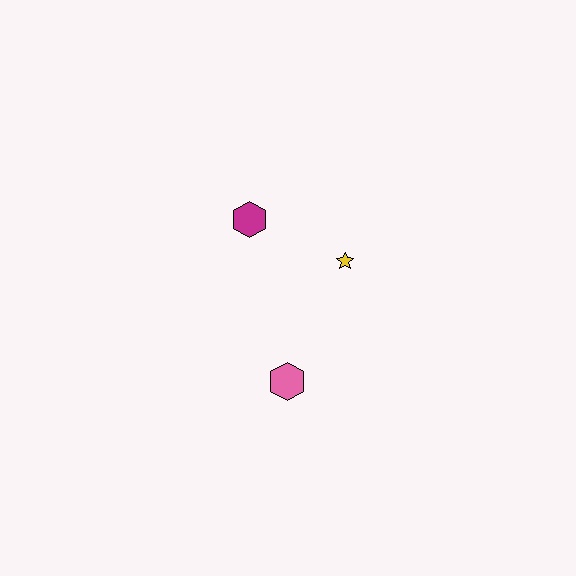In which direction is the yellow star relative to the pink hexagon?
The yellow star is above the pink hexagon.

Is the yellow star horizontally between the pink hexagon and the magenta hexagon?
No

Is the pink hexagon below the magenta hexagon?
Yes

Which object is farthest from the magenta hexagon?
The pink hexagon is farthest from the magenta hexagon.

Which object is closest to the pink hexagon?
The yellow star is closest to the pink hexagon.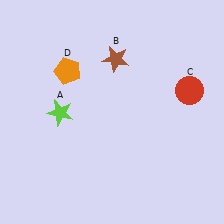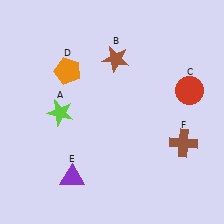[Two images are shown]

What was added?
A purple triangle (E), a brown cross (F) were added in Image 2.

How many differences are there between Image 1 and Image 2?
There are 2 differences between the two images.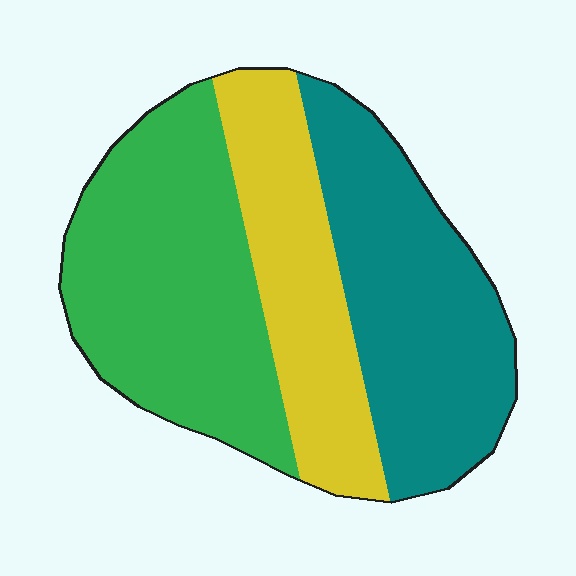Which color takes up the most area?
Green, at roughly 40%.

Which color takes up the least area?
Yellow, at roughly 25%.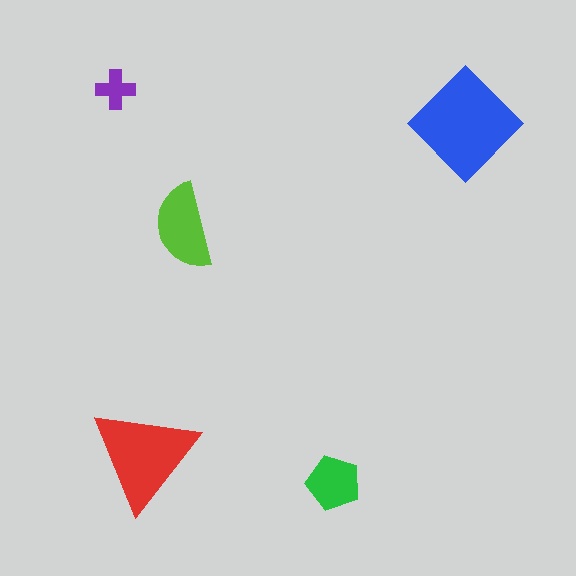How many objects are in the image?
There are 5 objects in the image.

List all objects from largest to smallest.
The blue diamond, the red triangle, the lime semicircle, the green pentagon, the purple cross.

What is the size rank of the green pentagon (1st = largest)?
4th.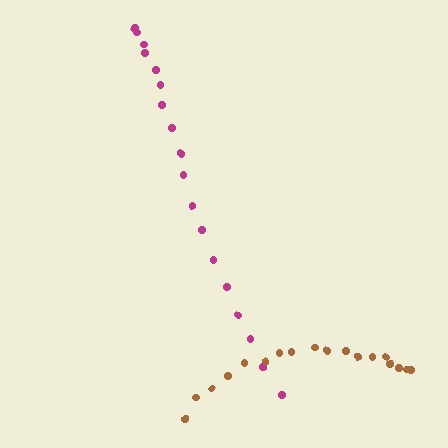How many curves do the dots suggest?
There are 2 distinct paths.